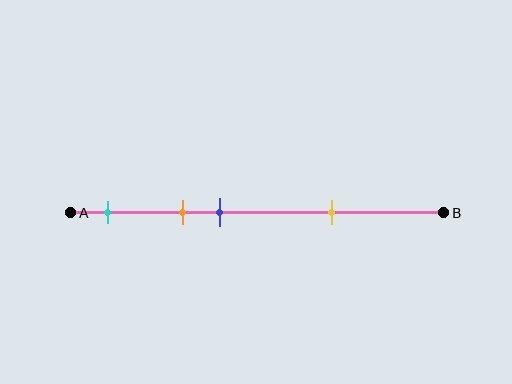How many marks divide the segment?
There are 4 marks dividing the segment.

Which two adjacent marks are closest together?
The orange and blue marks are the closest adjacent pair.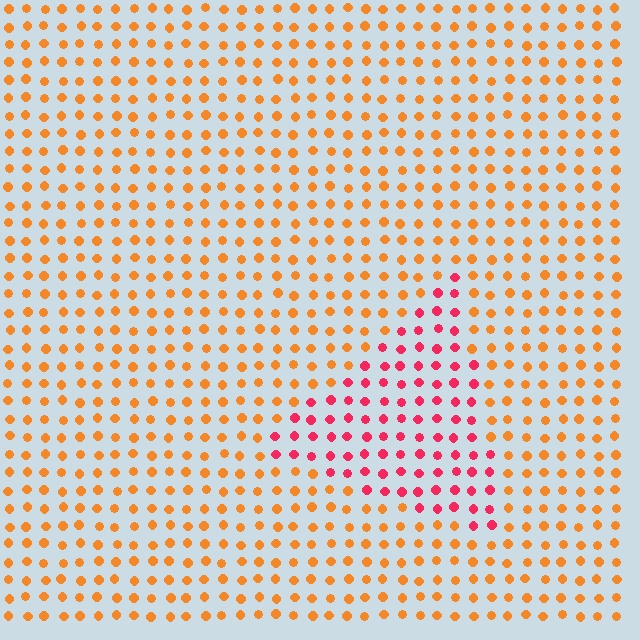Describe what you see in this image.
The image is filled with small orange elements in a uniform arrangement. A triangle-shaped region is visible where the elements are tinted to a slightly different hue, forming a subtle color boundary.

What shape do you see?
I see a triangle.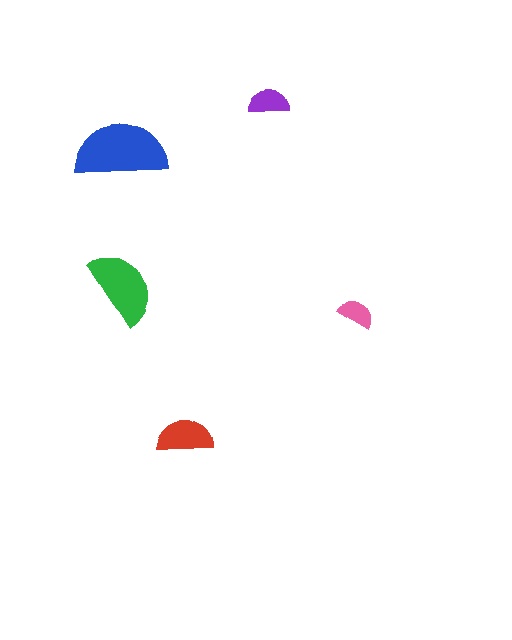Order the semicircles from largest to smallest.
the blue one, the green one, the red one, the purple one, the pink one.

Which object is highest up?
The purple semicircle is topmost.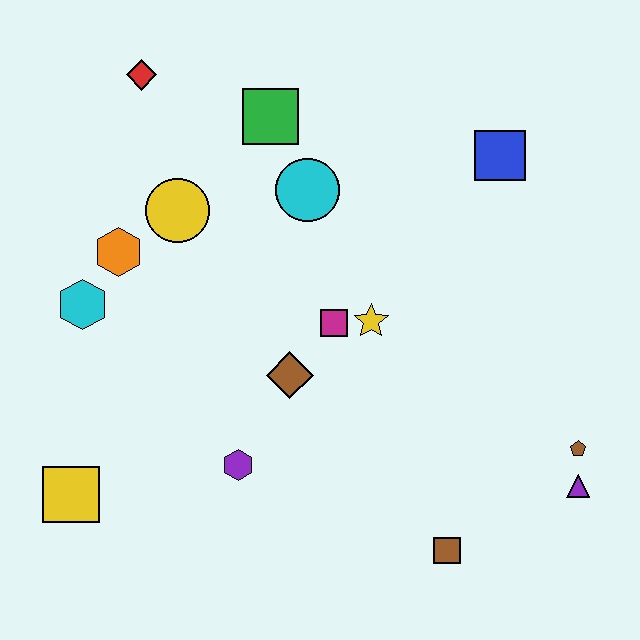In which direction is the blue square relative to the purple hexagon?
The blue square is above the purple hexagon.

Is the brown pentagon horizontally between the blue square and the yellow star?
No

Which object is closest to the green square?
The cyan circle is closest to the green square.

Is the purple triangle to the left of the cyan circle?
No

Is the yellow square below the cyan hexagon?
Yes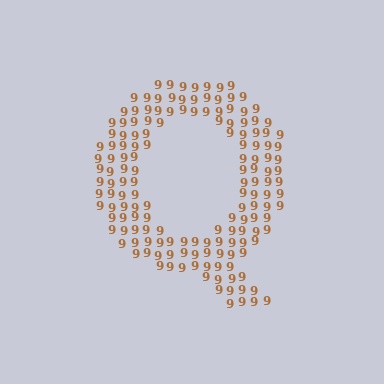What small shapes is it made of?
It is made of small digit 9's.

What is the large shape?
The large shape is the letter Q.